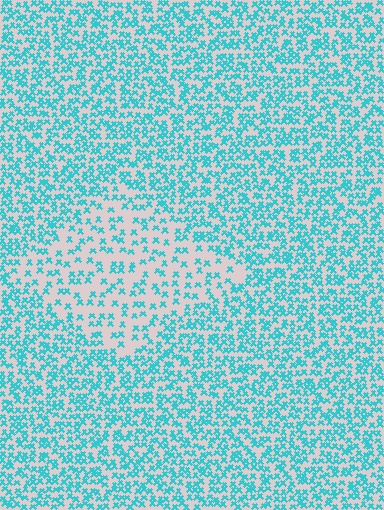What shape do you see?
I see a diamond.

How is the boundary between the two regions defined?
The boundary is defined by a change in element density (approximately 2.1x ratio). All elements are the same color, size, and shape.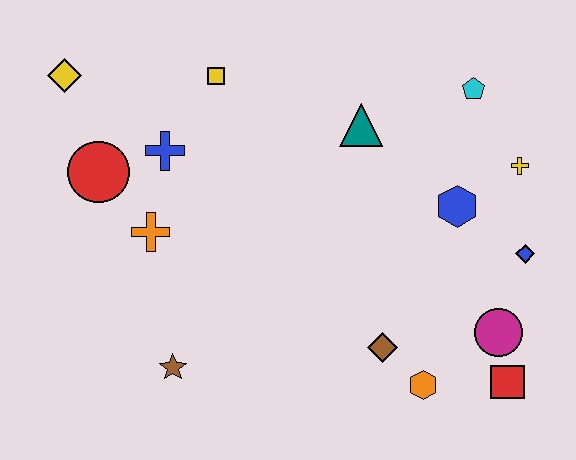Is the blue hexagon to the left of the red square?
Yes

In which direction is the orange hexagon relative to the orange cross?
The orange hexagon is to the right of the orange cross.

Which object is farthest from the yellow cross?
The yellow diamond is farthest from the yellow cross.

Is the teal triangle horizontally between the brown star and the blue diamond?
Yes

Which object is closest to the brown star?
The orange cross is closest to the brown star.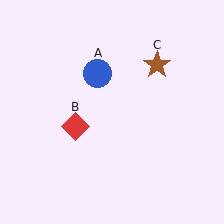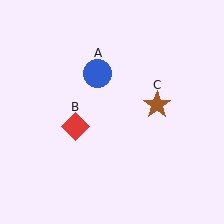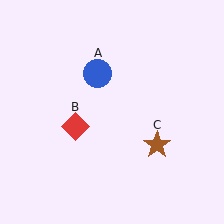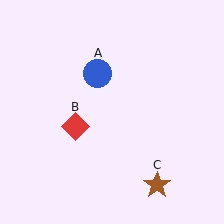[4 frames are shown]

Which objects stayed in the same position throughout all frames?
Blue circle (object A) and red diamond (object B) remained stationary.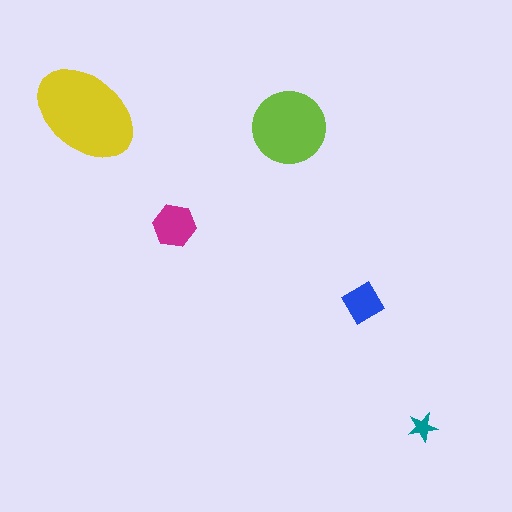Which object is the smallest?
The teal star.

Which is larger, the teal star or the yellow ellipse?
The yellow ellipse.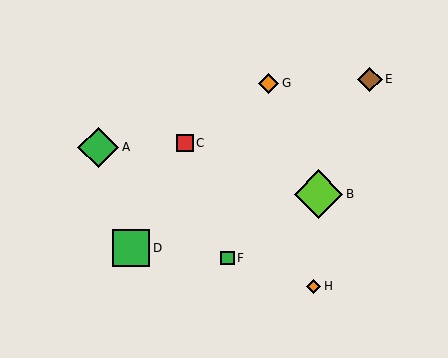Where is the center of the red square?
The center of the red square is at (185, 143).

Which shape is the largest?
The lime diamond (labeled B) is the largest.